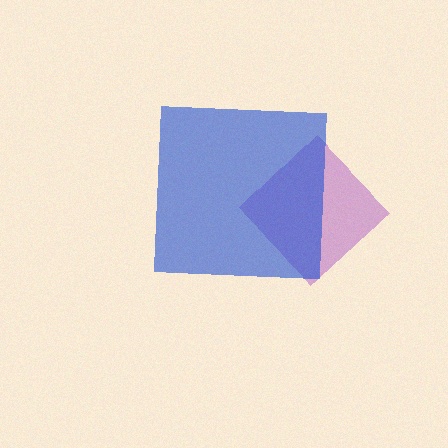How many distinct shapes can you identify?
There are 2 distinct shapes: a purple diamond, a blue square.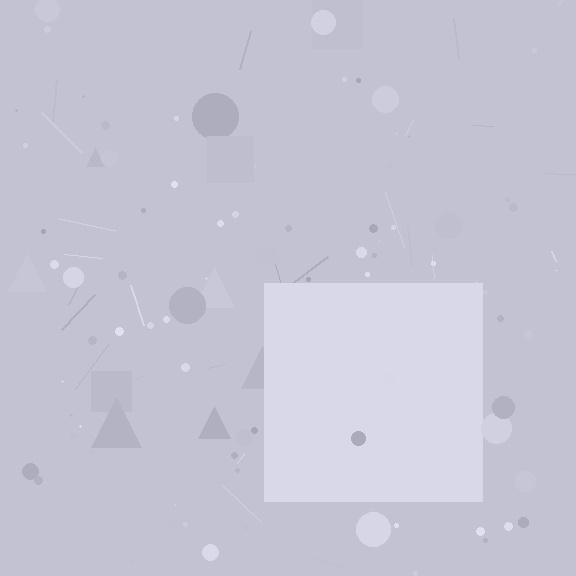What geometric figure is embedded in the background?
A square is embedded in the background.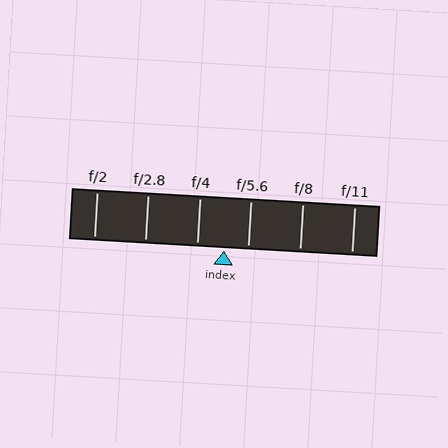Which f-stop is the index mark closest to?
The index mark is closest to f/5.6.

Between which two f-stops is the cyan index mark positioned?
The index mark is between f/4 and f/5.6.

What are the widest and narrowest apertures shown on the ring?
The widest aperture shown is f/2 and the narrowest is f/11.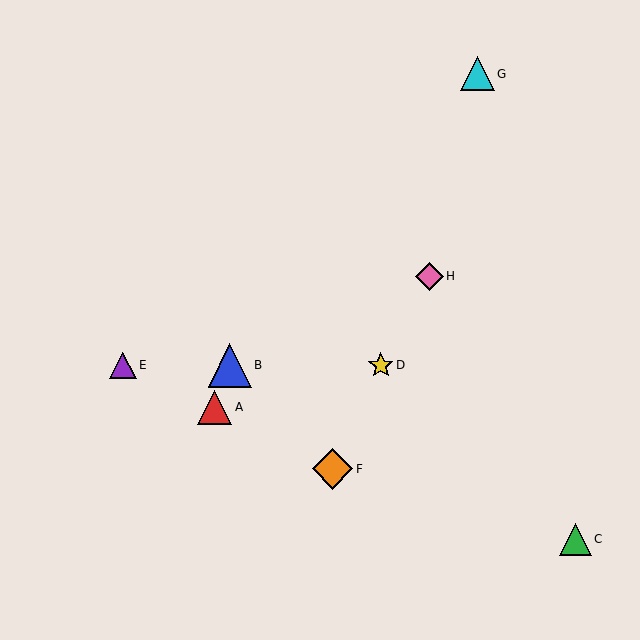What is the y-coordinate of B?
Object B is at y≈365.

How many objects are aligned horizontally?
3 objects (B, D, E) are aligned horizontally.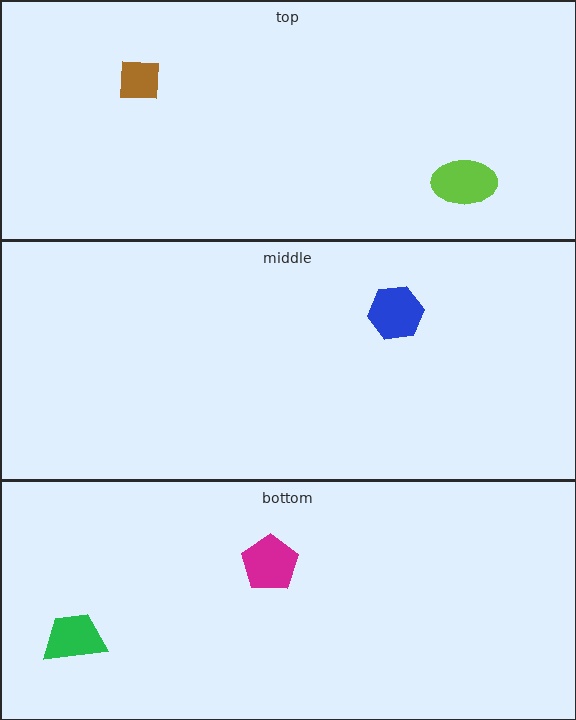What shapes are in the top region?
The lime ellipse, the brown square.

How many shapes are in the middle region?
1.